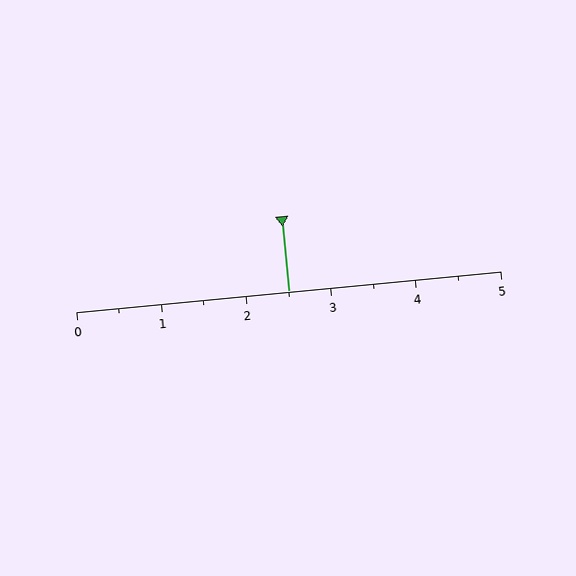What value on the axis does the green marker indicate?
The marker indicates approximately 2.5.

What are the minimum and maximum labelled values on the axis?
The axis runs from 0 to 5.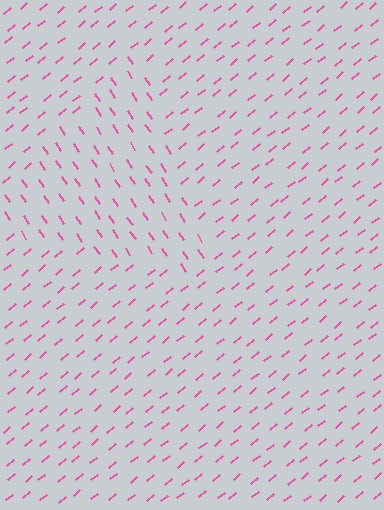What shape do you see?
I see a triangle.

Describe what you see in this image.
The image is filled with small pink line segments. A triangle region in the image has lines oriented differently from the surrounding lines, creating a visible texture boundary.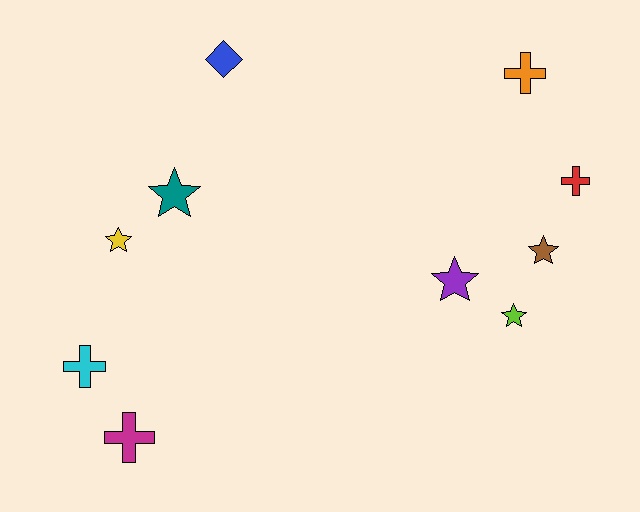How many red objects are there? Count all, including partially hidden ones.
There is 1 red object.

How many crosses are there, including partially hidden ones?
There are 4 crosses.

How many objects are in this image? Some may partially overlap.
There are 10 objects.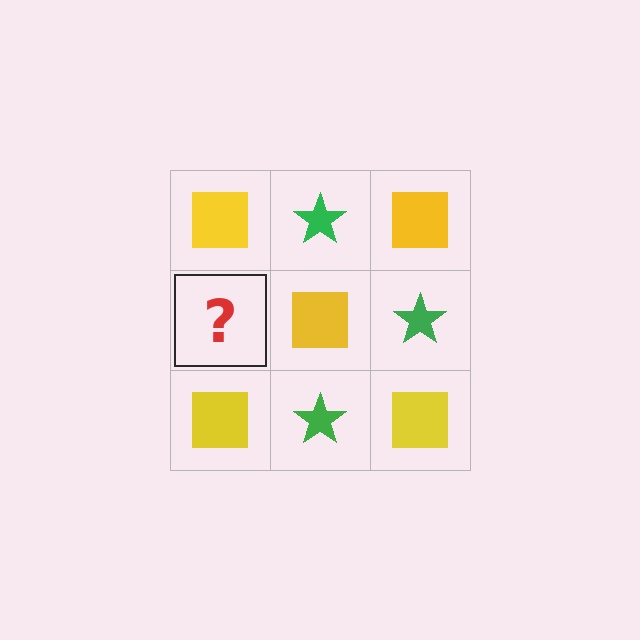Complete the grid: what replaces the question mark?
The question mark should be replaced with a green star.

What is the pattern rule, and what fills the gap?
The rule is that it alternates yellow square and green star in a checkerboard pattern. The gap should be filled with a green star.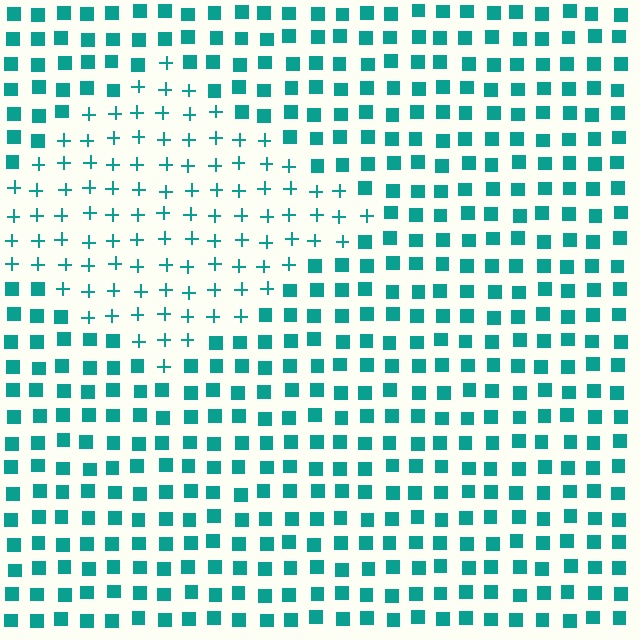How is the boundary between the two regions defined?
The boundary is defined by a change in element shape: plus signs inside vs. squares outside. All elements share the same color and spacing.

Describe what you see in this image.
The image is filled with small teal elements arranged in a uniform grid. A diamond-shaped region contains plus signs, while the surrounding area contains squares. The boundary is defined purely by the change in element shape.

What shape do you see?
I see a diamond.